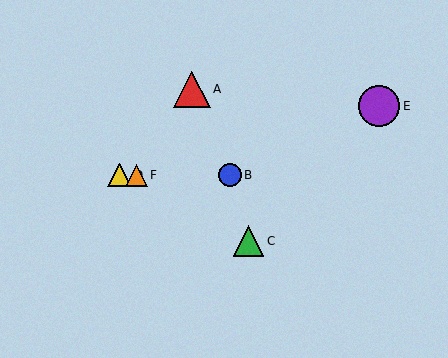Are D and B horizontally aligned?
Yes, both are at y≈175.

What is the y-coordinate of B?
Object B is at y≈175.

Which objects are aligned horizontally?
Objects B, D, F are aligned horizontally.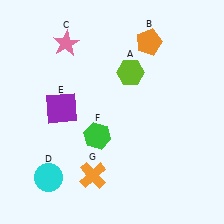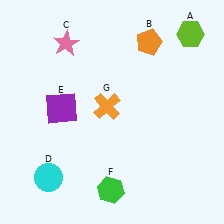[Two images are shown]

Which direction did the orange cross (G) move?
The orange cross (G) moved up.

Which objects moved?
The objects that moved are: the lime hexagon (A), the green hexagon (F), the orange cross (G).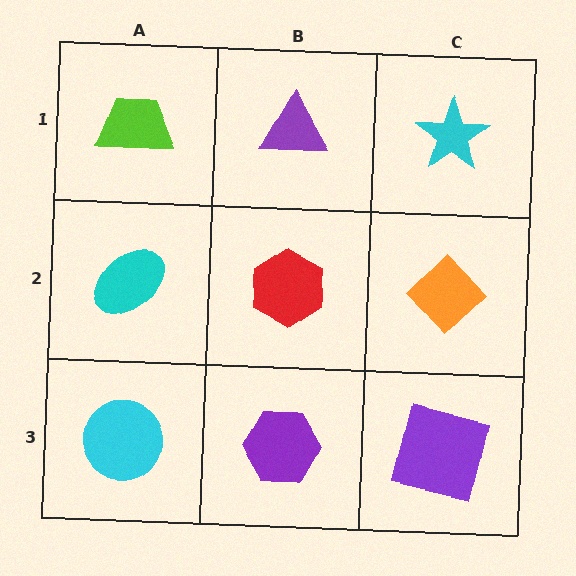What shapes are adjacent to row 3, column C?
An orange diamond (row 2, column C), a purple hexagon (row 3, column B).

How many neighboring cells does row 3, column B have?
3.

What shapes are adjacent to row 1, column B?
A red hexagon (row 2, column B), a lime trapezoid (row 1, column A), a cyan star (row 1, column C).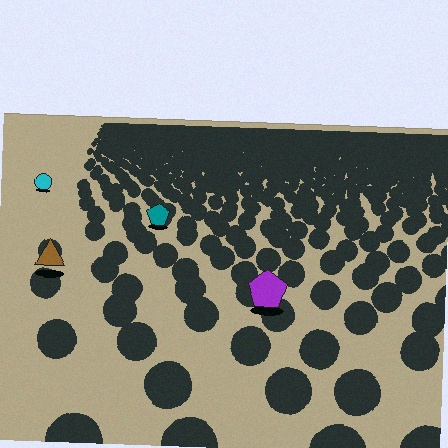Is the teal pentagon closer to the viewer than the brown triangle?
No. The brown triangle is closer — you can tell from the texture gradient: the ground texture is coarser near it.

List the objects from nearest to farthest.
From nearest to farthest: the purple pentagon, the brown triangle, the teal pentagon, the cyan circle.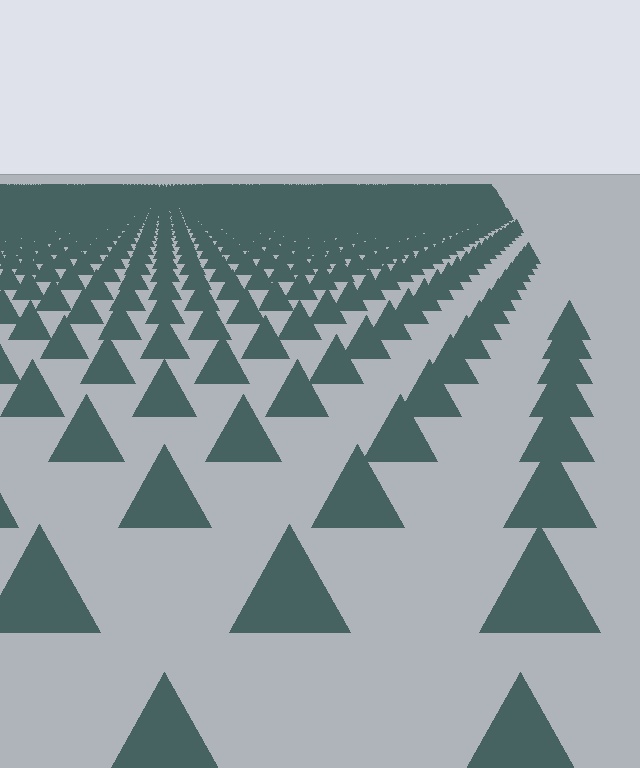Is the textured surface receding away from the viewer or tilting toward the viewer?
The surface is receding away from the viewer. Texture elements get smaller and denser toward the top.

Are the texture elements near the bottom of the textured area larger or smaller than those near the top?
Larger. Near the bottom, elements are closer to the viewer and appear at a bigger on-screen size.